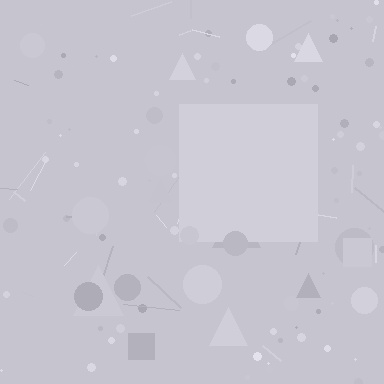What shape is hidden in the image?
A square is hidden in the image.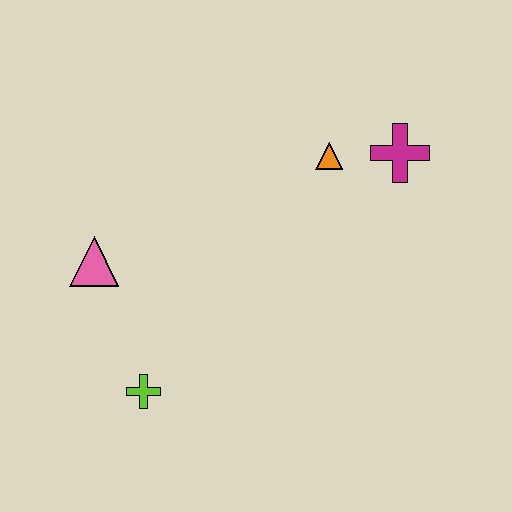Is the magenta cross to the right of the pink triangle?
Yes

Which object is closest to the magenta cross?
The orange triangle is closest to the magenta cross.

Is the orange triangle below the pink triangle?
No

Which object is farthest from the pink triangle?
The magenta cross is farthest from the pink triangle.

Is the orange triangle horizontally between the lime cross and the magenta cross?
Yes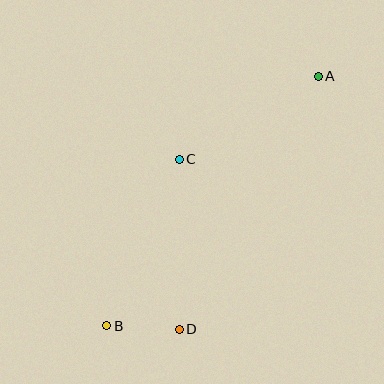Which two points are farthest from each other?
Points A and B are farthest from each other.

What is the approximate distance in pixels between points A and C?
The distance between A and C is approximately 162 pixels.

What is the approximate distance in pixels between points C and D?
The distance between C and D is approximately 170 pixels.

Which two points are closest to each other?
Points B and D are closest to each other.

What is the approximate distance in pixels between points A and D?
The distance between A and D is approximately 289 pixels.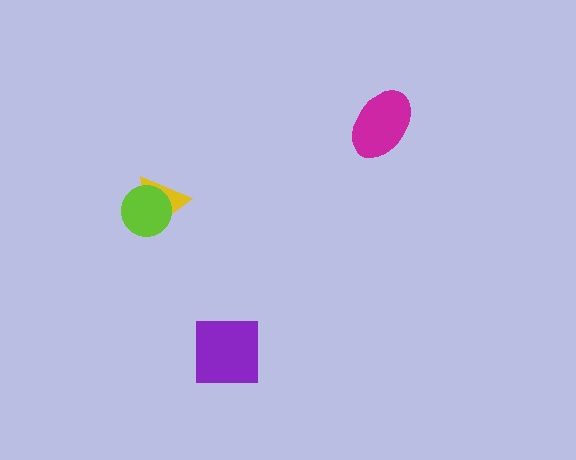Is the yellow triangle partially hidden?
Yes, it is partially covered by another shape.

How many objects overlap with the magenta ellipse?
0 objects overlap with the magenta ellipse.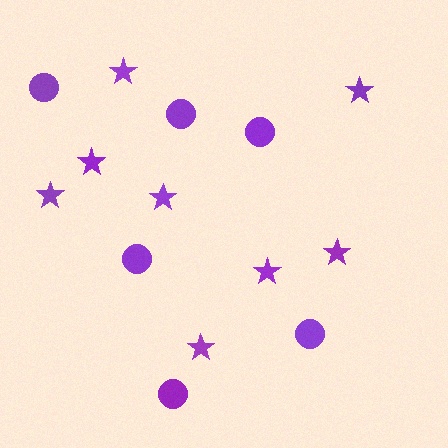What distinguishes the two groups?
There are 2 groups: one group of circles (6) and one group of stars (8).